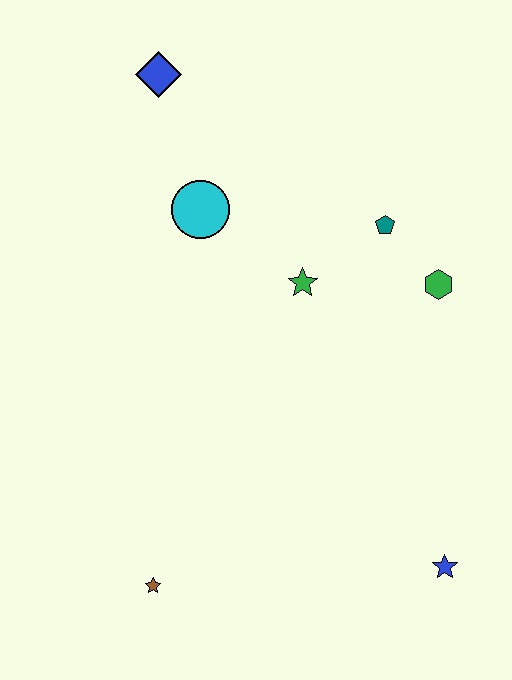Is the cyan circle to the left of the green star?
Yes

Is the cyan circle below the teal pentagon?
No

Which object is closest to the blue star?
The green hexagon is closest to the blue star.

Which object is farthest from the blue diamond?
The blue star is farthest from the blue diamond.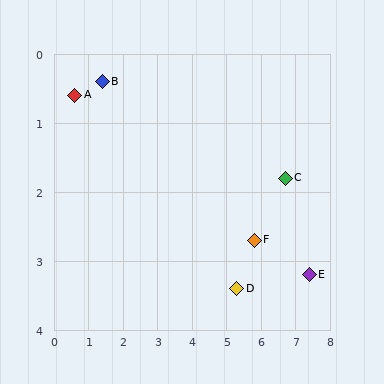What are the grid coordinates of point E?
Point E is at approximately (7.4, 3.2).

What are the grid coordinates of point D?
Point D is at approximately (5.3, 3.4).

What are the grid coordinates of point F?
Point F is at approximately (5.8, 2.7).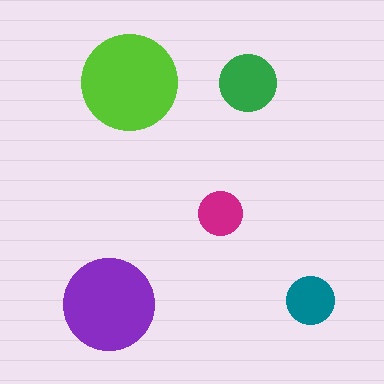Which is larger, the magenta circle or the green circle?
The green one.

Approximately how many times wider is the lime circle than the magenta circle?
About 2 times wider.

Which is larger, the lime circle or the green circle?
The lime one.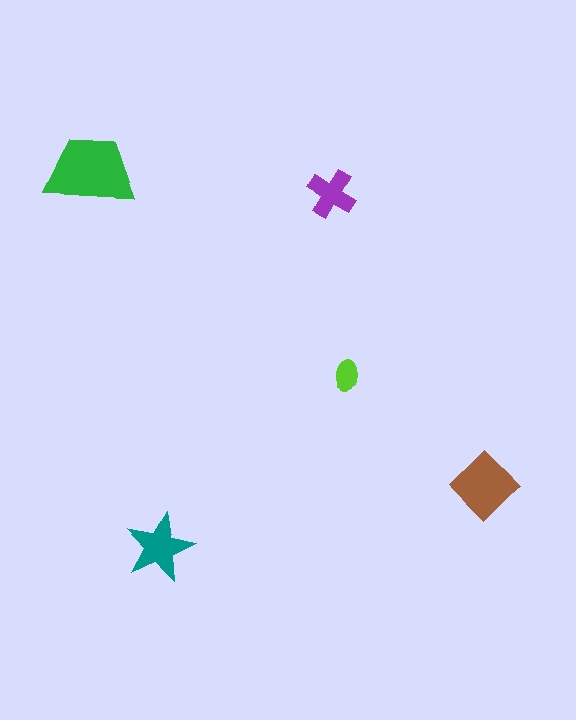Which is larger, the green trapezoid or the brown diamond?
The green trapezoid.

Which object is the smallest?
The lime ellipse.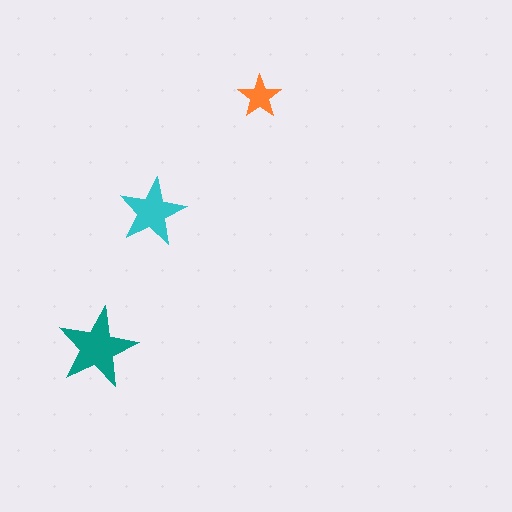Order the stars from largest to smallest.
the teal one, the cyan one, the orange one.